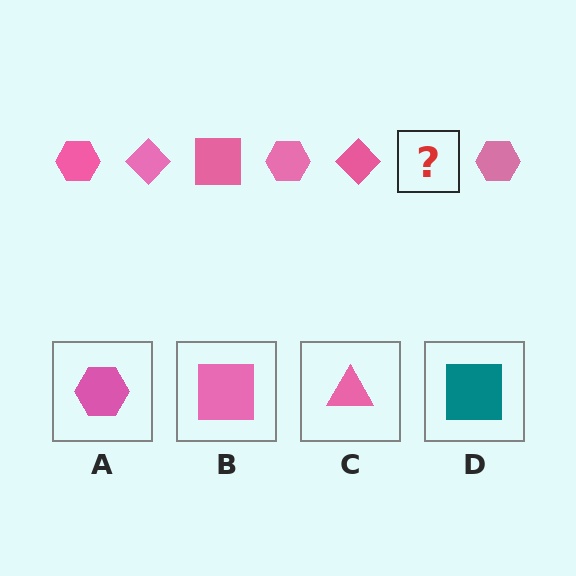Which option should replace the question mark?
Option B.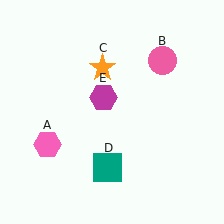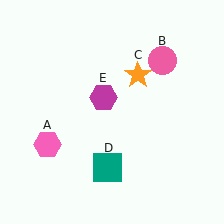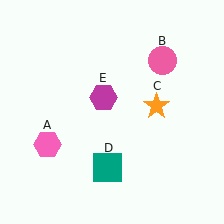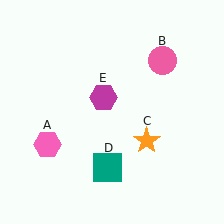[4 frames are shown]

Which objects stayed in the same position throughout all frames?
Pink hexagon (object A) and pink circle (object B) and teal square (object D) and magenta hexagon (object E) remained stationary.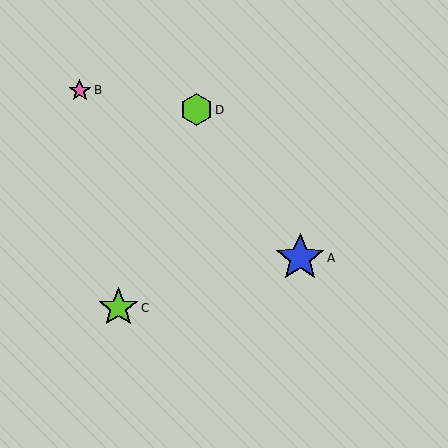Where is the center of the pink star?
The center of the pink star is at (80, 90).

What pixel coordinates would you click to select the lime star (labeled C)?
Click at (118, 308) to select the lime star C.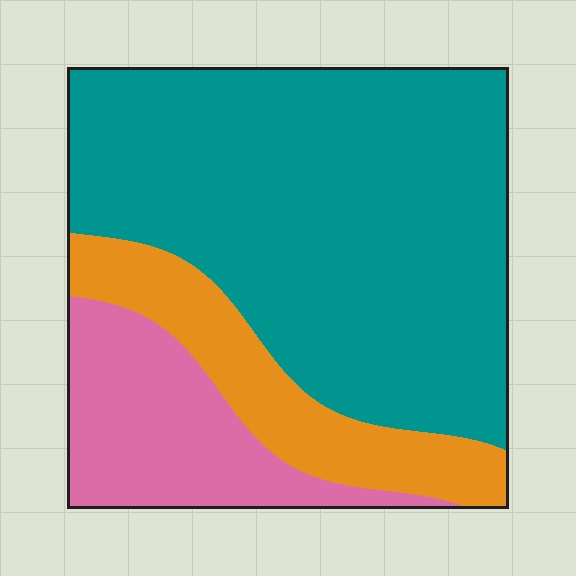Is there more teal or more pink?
Teal.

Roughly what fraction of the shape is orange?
Orange takes up less than a quarter of the shape.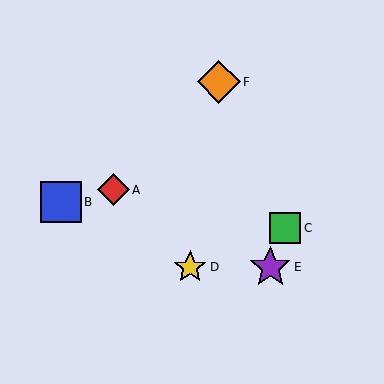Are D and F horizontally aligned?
No, D is at y≈267 and F is at y≈82.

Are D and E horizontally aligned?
Yes, both are at y≈267.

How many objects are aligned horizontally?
2 objects (D, E) are aligned horizontally.